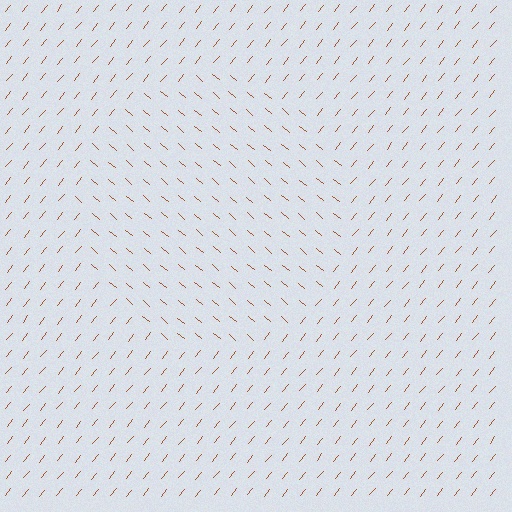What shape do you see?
I see a circle.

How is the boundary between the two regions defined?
The boundary is defined purely by a change in line orientation (approximately 89 degrees difference). All lines are the same color and thickness.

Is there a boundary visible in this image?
Yes, there is a texture boundary formed by a change in line orientation.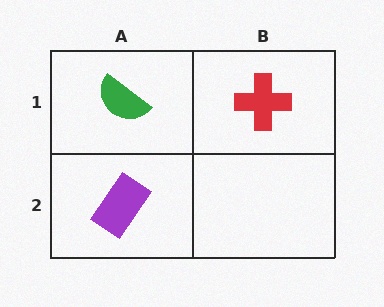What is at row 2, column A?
A purple rectangle.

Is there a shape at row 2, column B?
No, that cell is empty.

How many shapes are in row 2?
1 shape.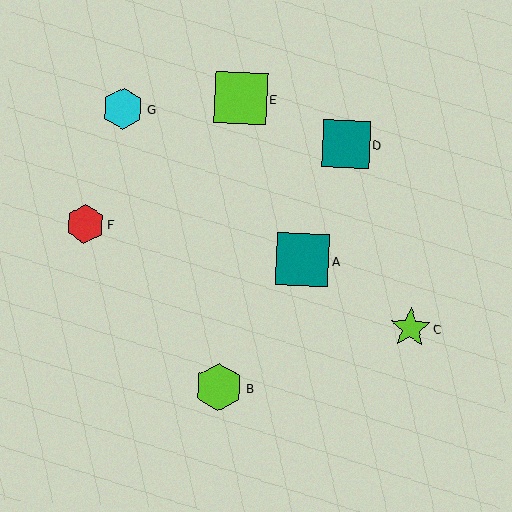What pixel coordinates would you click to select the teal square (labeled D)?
Click at (346, 144) to select the teal square D.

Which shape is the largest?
The teal square (labeled A) is the largest.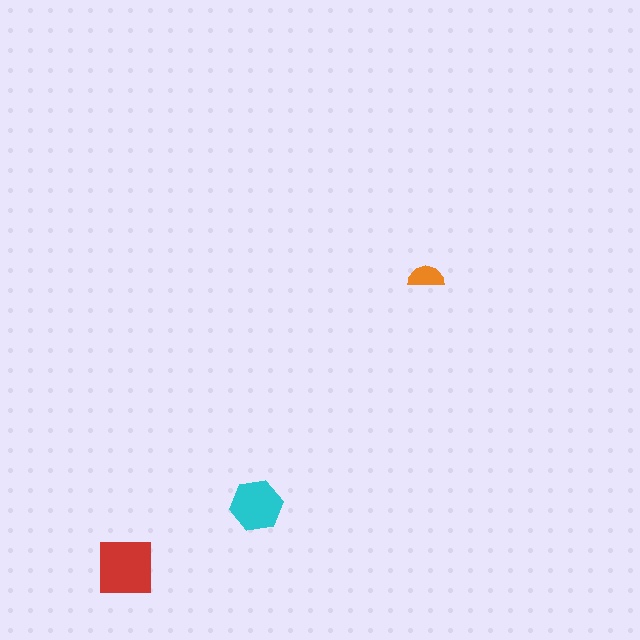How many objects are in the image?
There are 3 objects in the image.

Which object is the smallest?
The orange semicircle.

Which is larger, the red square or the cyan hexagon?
The red square.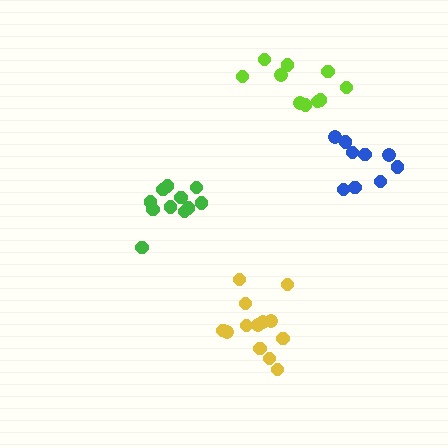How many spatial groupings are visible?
There are 4 spatial groupings.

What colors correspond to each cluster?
The clusters are colored: blue, green, lime, yellow.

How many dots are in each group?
Group 1: 9 dots, Group 2: 11 dots, Group 3: 10 dots, Group 4: 13 dots (43 total).